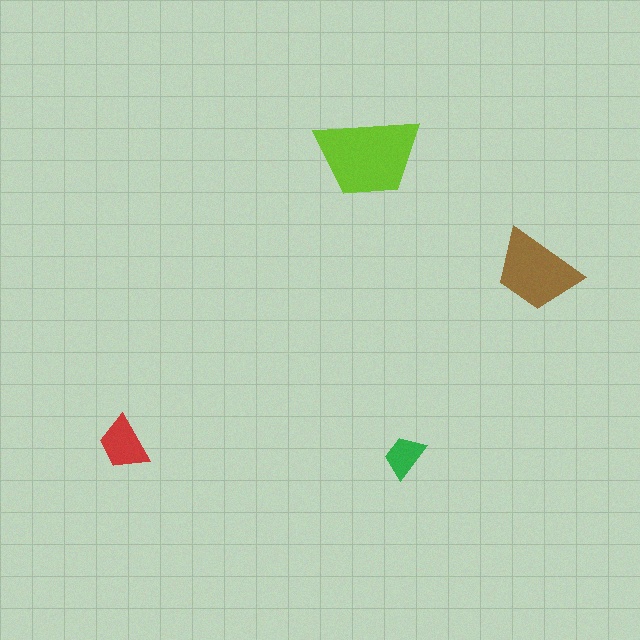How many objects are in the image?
There are 4 objects in the image.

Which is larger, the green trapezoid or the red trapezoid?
The red one.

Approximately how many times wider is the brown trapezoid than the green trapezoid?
About 2 times wider.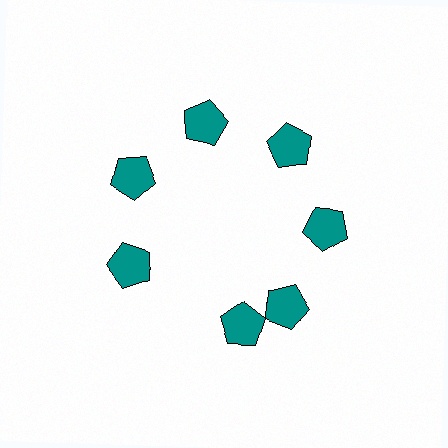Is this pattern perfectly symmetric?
No. The 7 teal pentagons are arranged in a ring, but one element near the 6 o'clock position is rotated out of alignment along the ring, breaking the 7-fold rotational symmetry.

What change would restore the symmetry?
The symmetry would be restored by rotating it back into even spacing with its neighbors so that all 7 pentagons sit at equal angles and equal distance from the center.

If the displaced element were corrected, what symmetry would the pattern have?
It would have 7-fold rotational symmetry — the pattern would map onto itself every 51 degrees.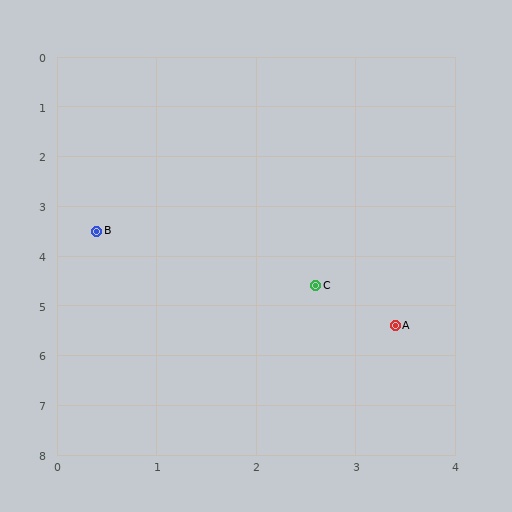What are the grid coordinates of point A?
Point A is at approximately (3.4, 5.4).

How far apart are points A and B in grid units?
Points A and B are about 3.6 grid units apart.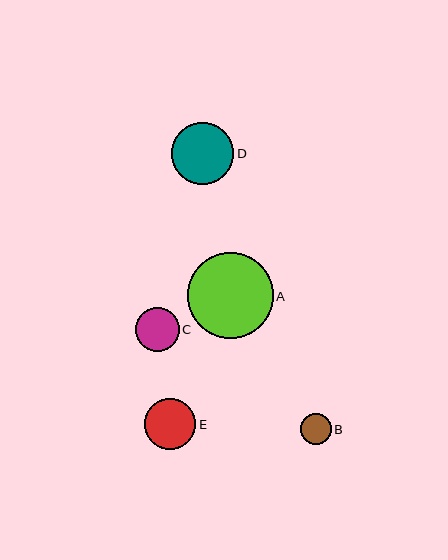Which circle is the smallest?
Circle B is the smallest with a size of approximately 31 pixels.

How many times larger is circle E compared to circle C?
Circle E is approximately 1.2 times the size of circle C.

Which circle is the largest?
Circle A is the largest with a size of approximately 86 pixels.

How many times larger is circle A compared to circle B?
Circle A is approximately 2.8 times the size of circle B.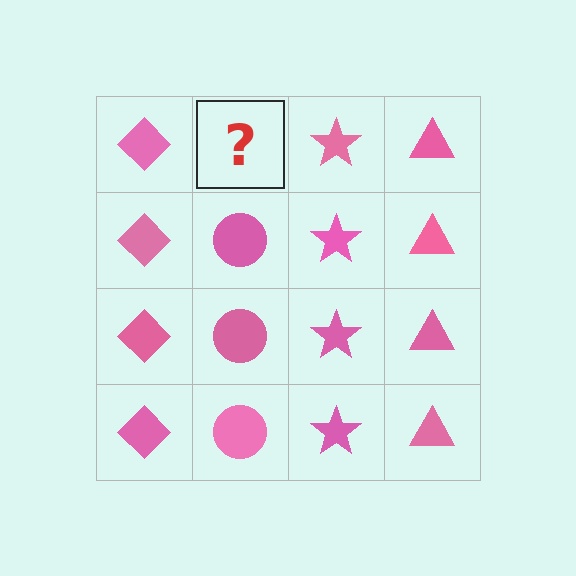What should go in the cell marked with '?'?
The missing cell should contain a pink circle.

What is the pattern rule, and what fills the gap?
The rule is that each column has a consistent shape. The gap should be filled with a pink circle.